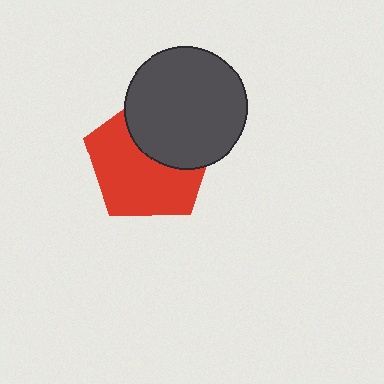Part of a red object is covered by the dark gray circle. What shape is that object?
It is a pentagon.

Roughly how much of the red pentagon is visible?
About half of it is visible (roughly 61%).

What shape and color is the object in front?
The object in front is a dark gray circle.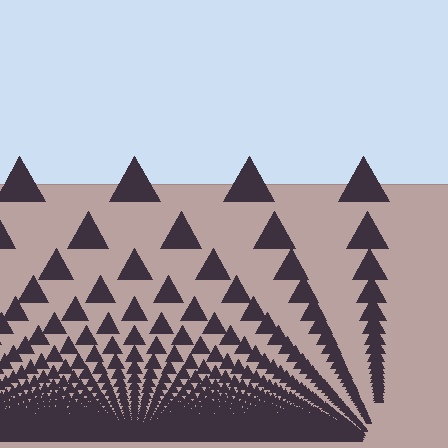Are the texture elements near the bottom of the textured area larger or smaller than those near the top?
Smaller. The gradient is inverted — elements near the bottom are smaller and denser.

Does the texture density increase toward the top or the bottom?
Density increases toward the bottom.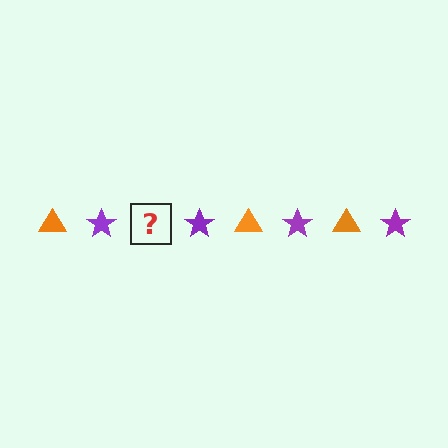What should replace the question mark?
The question mark should be replaced with an orange triangle.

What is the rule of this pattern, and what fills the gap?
The rule is that the pattern alternates between orange triangle and purple star. The gap should be filled with an orange triangle.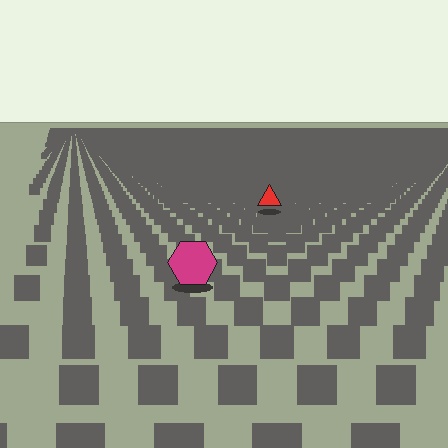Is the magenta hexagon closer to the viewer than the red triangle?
Yes. The magenta hexagon is closer — you can tell from the texture gradient: the ground texture is coarser near it.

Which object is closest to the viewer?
The magenta hexagon is closest. The texture marks near it are larger and more spread out.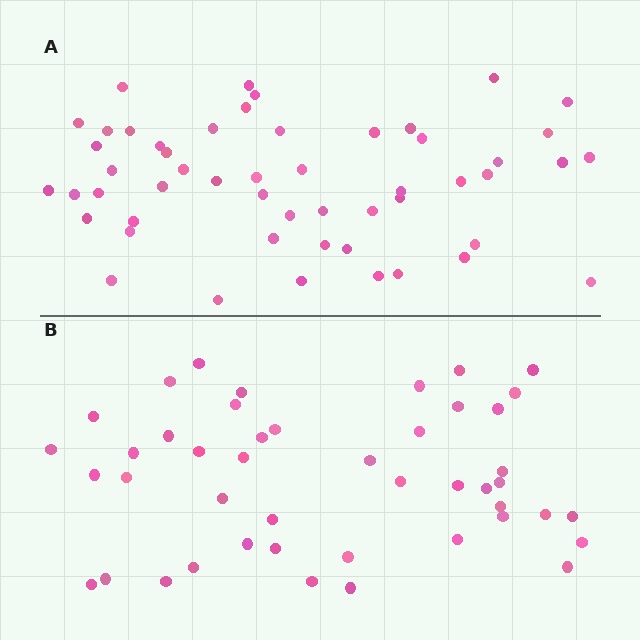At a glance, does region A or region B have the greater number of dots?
Region A (the top region) has more dots.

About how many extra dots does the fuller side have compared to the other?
Region A has roughly 8 or so more dots than region B.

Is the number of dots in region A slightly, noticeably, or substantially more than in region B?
Region A has only slightly more — the two regions are fairly close. The ratio is roughly 1.2 to 1.